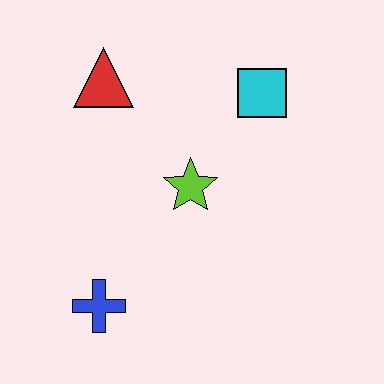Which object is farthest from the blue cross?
The cyan square is farthest from the blue cross.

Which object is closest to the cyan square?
The lime star is closest to the cyan square.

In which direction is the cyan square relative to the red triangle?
The cyan square is to the right of the red triangle.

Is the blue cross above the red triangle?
No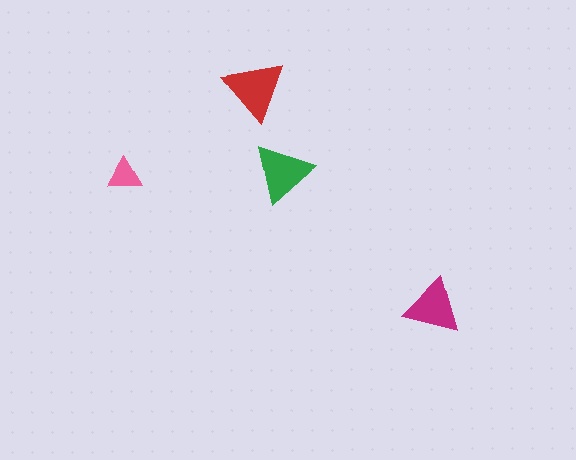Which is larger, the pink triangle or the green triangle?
The green one.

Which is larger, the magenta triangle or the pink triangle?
The magenta one.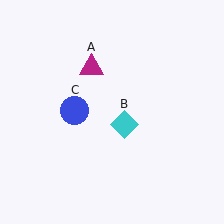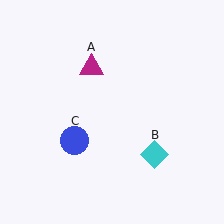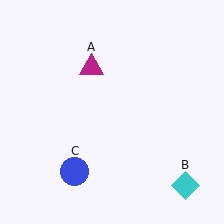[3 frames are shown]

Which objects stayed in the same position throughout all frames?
Magenta triangle (object A) remained stationary.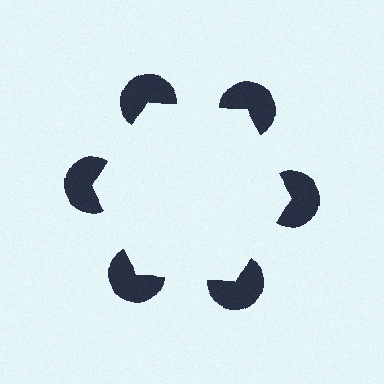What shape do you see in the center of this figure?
An illusory hexagon — its edges are inferred from the aligned wedge cuts in the pac-man discs, not physically drawn.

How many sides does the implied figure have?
6 sides.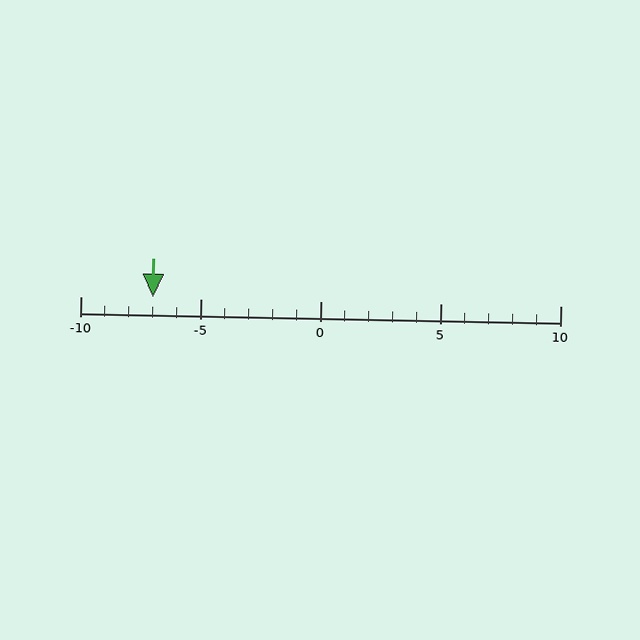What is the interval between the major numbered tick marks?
The major tick marks are spaced 5 units apart.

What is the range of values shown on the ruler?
The ruler shows values from -10 to 10.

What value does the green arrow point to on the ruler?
The green arrow points to approximately -7.